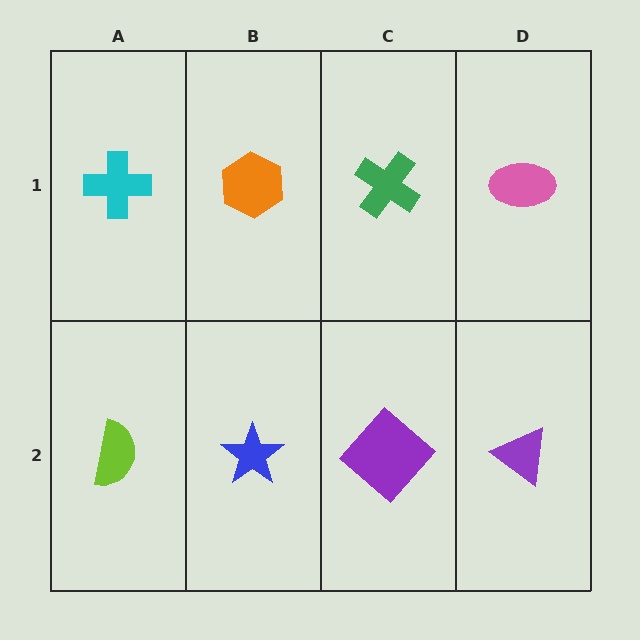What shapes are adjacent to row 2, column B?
An orange hexagon (row 1, column B), a lime semicircle (row 2, column A), a purple diamond (row 2, column C).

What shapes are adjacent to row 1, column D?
A purple triangle (row 2, column D), a green cross (row 1, column C).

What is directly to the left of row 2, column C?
A blue star.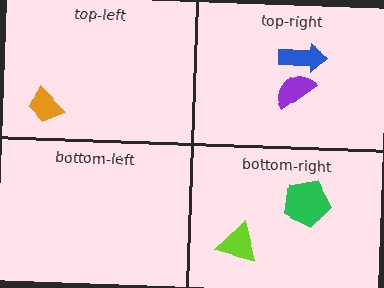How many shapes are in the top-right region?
2.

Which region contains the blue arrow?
The top-right region.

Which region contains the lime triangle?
The bottom-right region.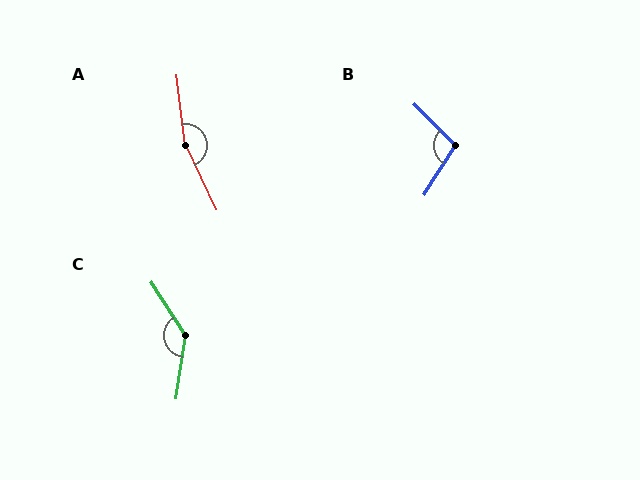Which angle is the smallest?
B, at approximately 103 degrees.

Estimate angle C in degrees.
Approximately 139 degrees.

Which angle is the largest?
A, at approximately 162 degrees.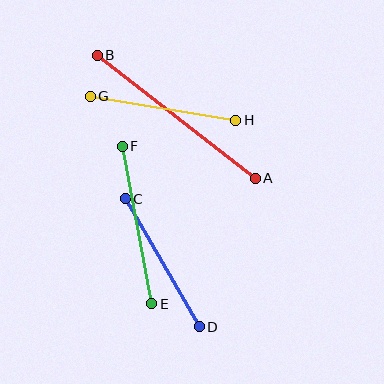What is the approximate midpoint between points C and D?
The midpoint is at approximately (162, 263) pixels.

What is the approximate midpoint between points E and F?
The midpoint is at approximately (137, 225) pixels.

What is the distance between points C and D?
The distance is approximately 148 pixels.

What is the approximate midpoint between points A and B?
The midpoint is at approximately (176, 117) pixels.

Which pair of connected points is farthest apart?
Points A and B are farthest apart.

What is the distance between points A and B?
The distance is approximately 200 pixels.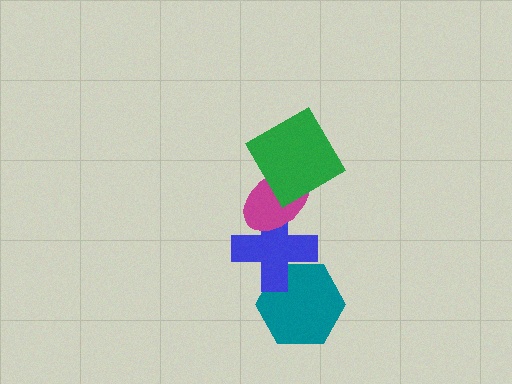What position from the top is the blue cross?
The blue cross is 3rd from the top.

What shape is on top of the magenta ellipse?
The green diamond is on top of the magenta ellipse.